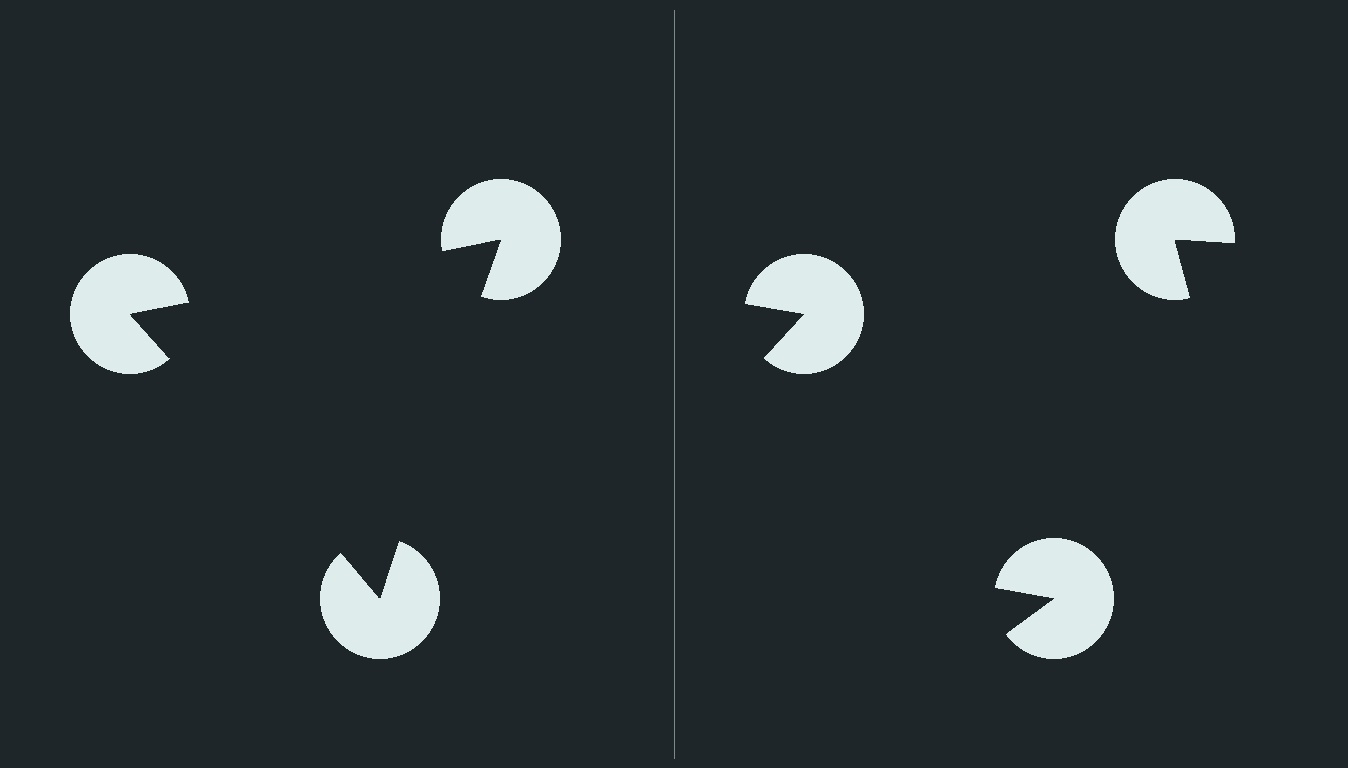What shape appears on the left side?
An illusory triangle.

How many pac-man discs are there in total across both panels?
6 — 3 on each side.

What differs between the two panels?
The pac-man discs are positioned identically on both sides; only the wedge orientations differ. On the left they align to a triangle; on the right they are misaligned.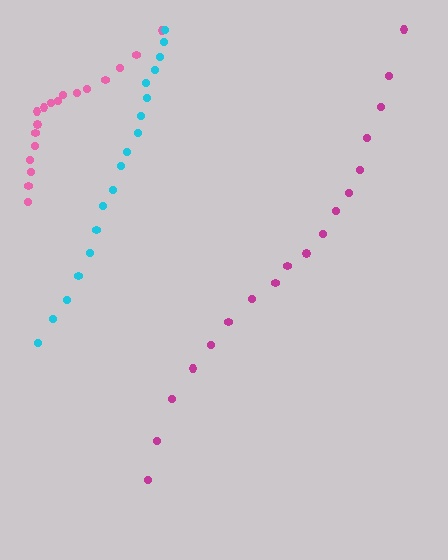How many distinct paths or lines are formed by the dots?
There are 3 distinct paths.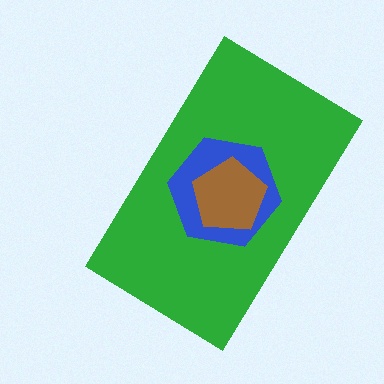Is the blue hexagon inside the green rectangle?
Yes.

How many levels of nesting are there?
3.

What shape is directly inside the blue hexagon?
The brown pentagon.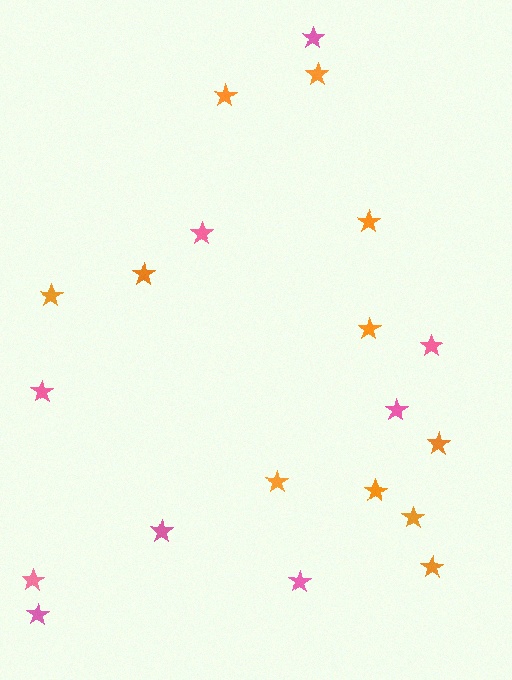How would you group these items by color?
There are 2 groups: one group of orange stars (11) and one group of pink stars (9).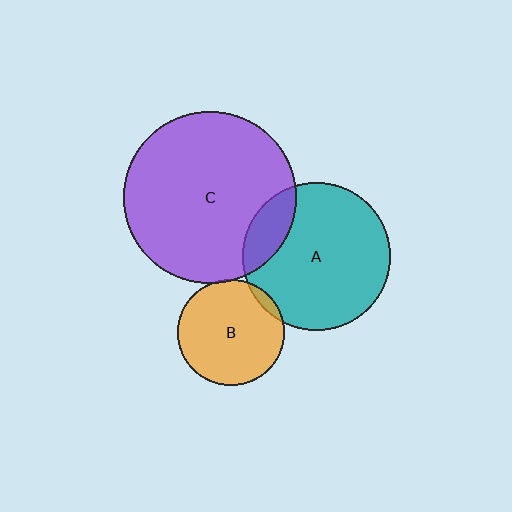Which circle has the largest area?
Circle C (purple).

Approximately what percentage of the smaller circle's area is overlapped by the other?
Approximately 5%.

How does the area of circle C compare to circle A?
Approximately 1.3 times.